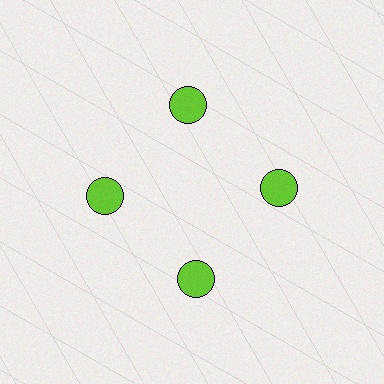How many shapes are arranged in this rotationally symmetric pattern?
There are 4 shapes, arranged in 4 groups of 1.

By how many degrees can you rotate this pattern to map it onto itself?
The pattern maps onto itself every 90 degrees of rotation.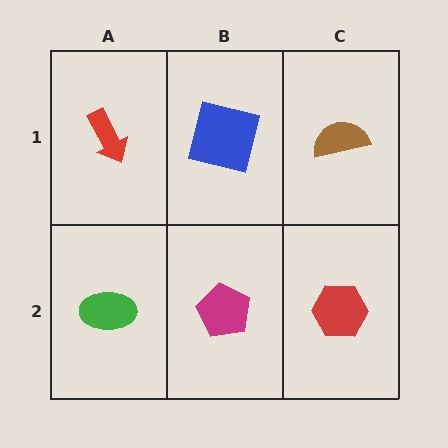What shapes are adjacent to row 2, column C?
A brown semicircle (row 1, column C), a magenta pentagon (row 2, column B).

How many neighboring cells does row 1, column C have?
2.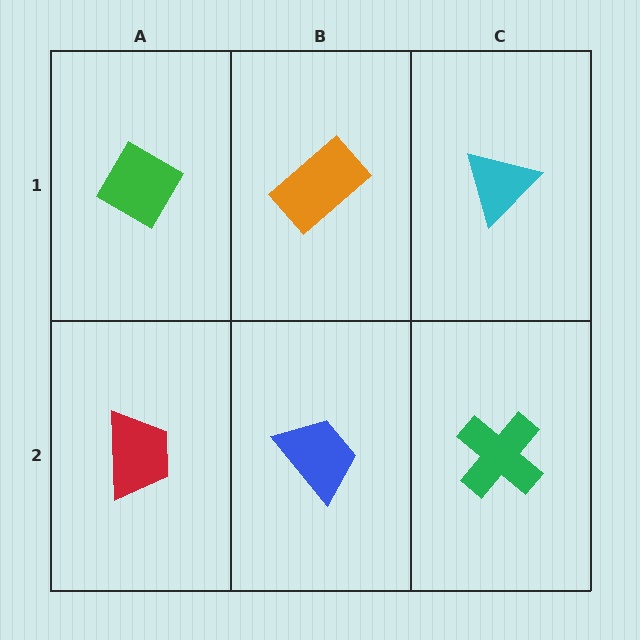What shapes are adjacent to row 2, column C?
A cyan triangle (row 1, column C), a blue trapezoid (row 2, column B).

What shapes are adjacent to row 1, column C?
A green cross (row 2, column C), an orange rectangle (row 1, column B).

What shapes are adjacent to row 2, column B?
An orange rectangle (row 1, column B), a red trapezoid (row 2, column A), a green cross (row 2, column C).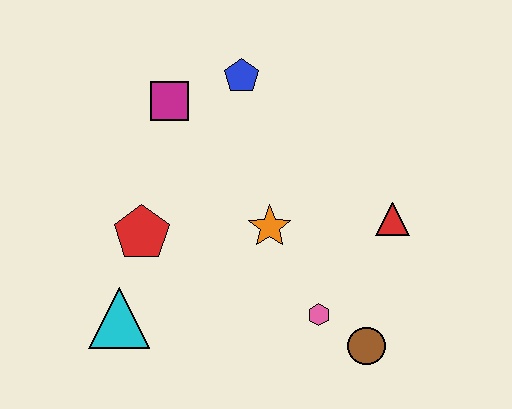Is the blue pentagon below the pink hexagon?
No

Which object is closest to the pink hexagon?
The brown circle is closest to the pink hexagon.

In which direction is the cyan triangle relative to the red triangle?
The cyan triangle is to the left of the red triangle.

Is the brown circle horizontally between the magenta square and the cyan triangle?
No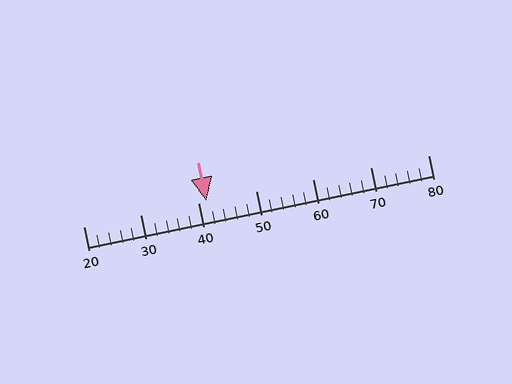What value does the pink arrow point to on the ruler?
The pink arrow points to approximately 41.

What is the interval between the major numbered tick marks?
The major tick marks are spaced 10 units apart.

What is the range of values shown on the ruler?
The ruler shows values from 20 to 80.